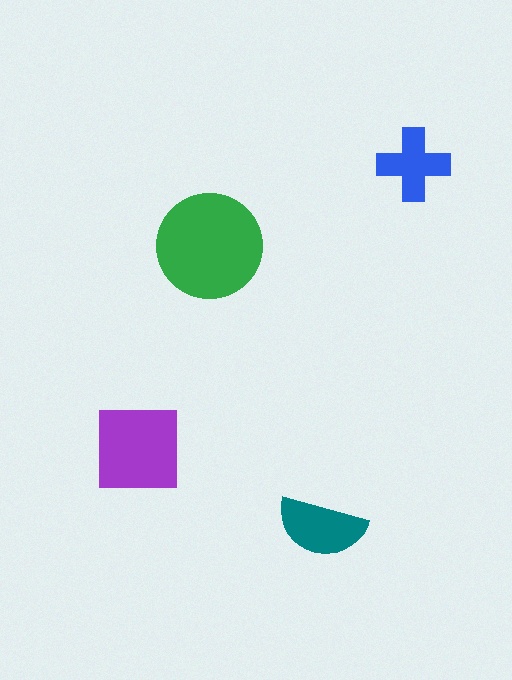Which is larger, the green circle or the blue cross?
The green circle.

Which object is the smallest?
The blue cross.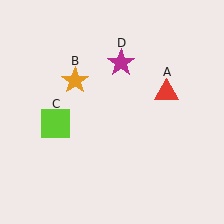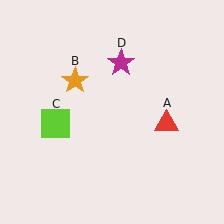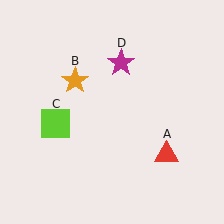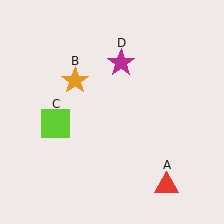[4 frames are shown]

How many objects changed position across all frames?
1 object changed position: red triangle (object A).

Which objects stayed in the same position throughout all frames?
Orange star (object B) and lime square (object C) and magenta star (object D) remained stationary.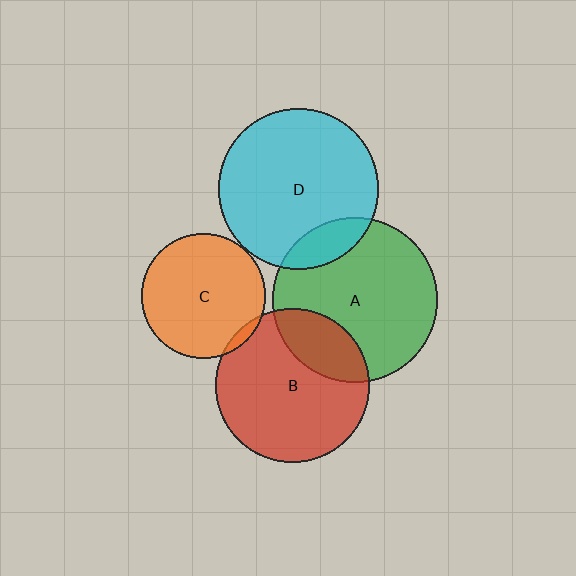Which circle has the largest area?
Circle A (green).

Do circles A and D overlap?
Yes.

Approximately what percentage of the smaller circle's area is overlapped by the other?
Approximately 15%.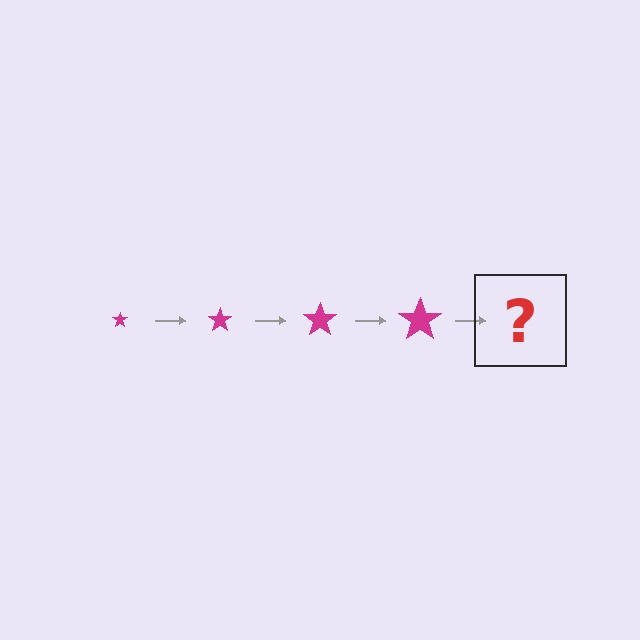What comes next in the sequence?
The next element should be a magenta star, larger than the previous one.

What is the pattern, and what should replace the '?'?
The pattern is that the star gets progressively larger each step. The '?' should be a magenta star, larger than the previous one.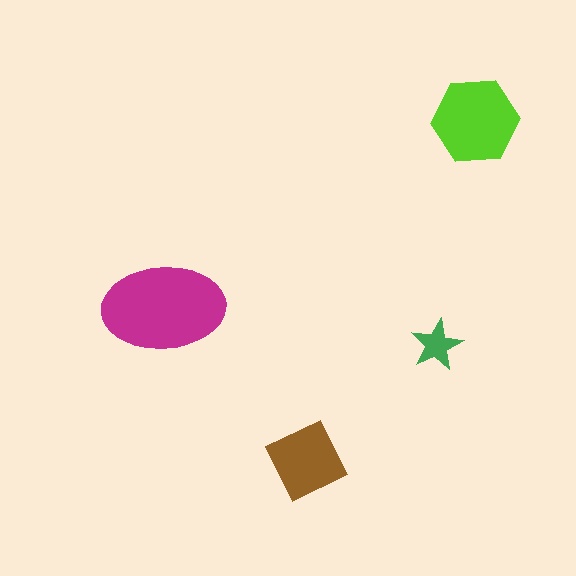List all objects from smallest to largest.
The green star, the brown diamond, the lime hexagon, the magenta ellipse.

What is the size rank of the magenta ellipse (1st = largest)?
1st.